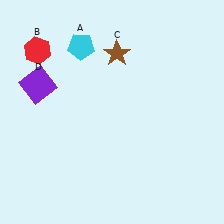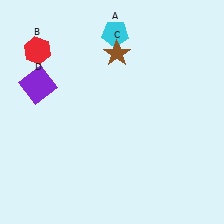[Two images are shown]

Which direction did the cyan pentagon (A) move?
The cyan pentagon (A) moved right.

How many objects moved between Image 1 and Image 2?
1 object moved between the two images.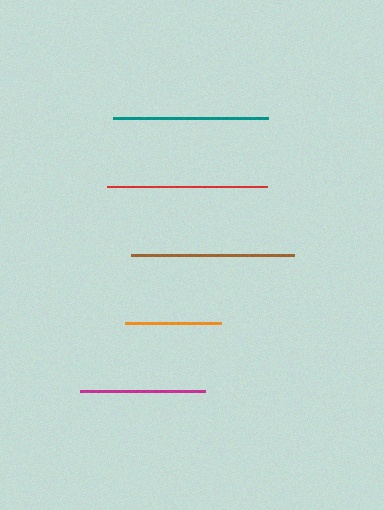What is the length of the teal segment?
The teal segment is approximately 155 pixels long.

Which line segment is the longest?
The brown line is the longest at approximately 162 pixels.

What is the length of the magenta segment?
The magenta segment is approximately 125 pixels long.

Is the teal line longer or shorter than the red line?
The red line is longer than the teal line.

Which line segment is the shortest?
The orange line is the shortest at approximately 97 pixels.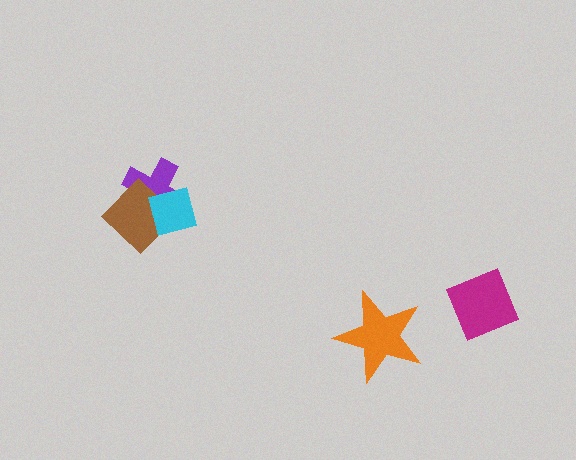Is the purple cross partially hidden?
Yes, it is partially covered by another shape.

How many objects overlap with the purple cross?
2 objects overlap with the purple cross.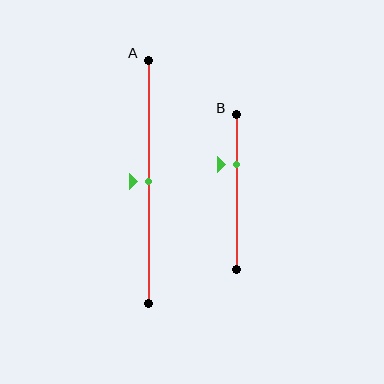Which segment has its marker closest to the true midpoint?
Segment A has its marker closest to the true midpoint.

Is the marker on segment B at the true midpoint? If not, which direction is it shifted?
No, the marker on segment B is shifted upward by about 18% of the segment length.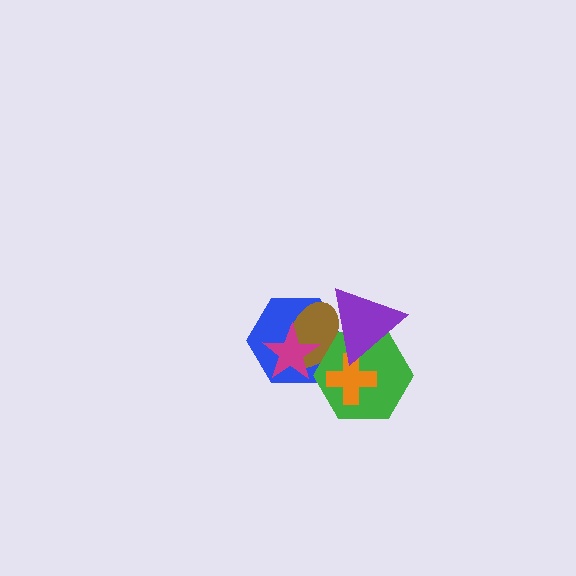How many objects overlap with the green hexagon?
4 objects overlap with the green hexagon.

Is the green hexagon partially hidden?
Yes, it is partially covered by another shape.